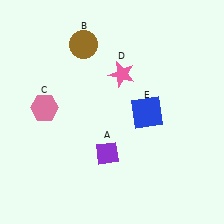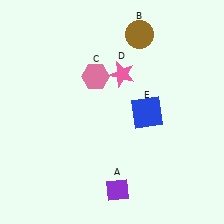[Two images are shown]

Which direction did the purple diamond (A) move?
The purple diamond (A) moved down.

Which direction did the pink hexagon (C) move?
The pink hexagon (C) moved right.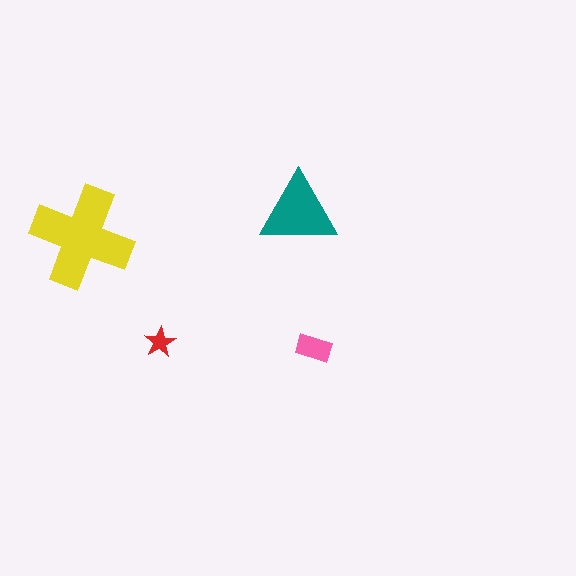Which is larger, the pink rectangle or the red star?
The pink rectangle.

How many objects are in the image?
There are 4 objects in the image.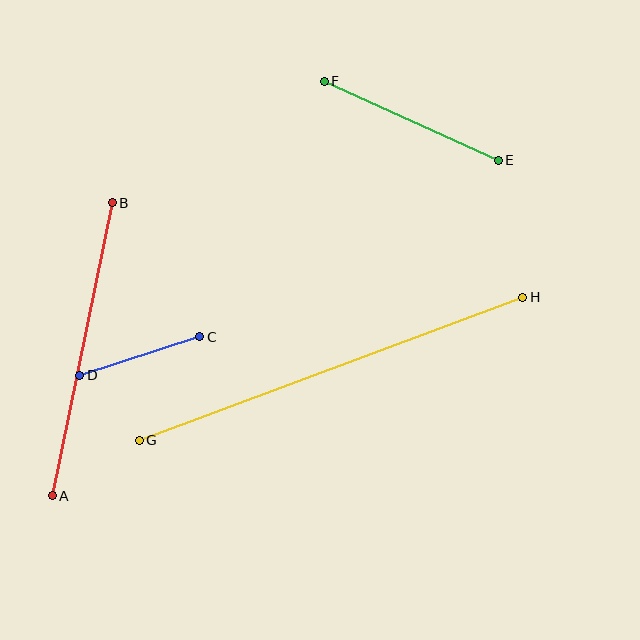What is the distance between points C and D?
The distance is approximately 126 pixels.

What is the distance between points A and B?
The distance is approximately 299 pixels.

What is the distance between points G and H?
The distance is approximately 409 pixels.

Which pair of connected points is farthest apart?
Points G and H are farthest apart.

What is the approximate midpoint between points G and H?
The midpoint is at approximately (331, 369) pixels.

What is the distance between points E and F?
The distance is approximately 192 pixels.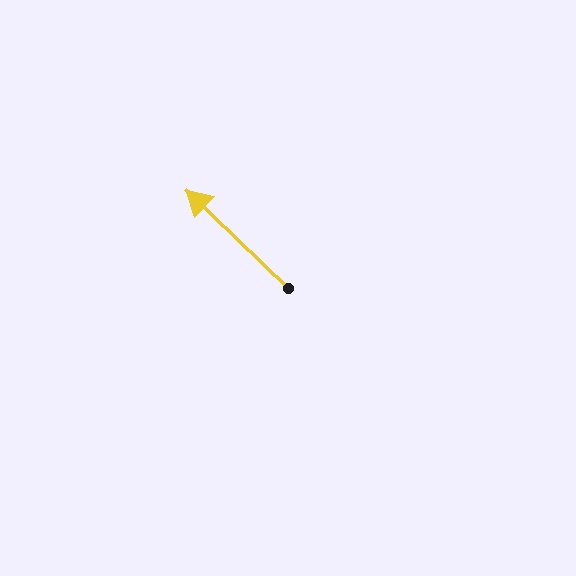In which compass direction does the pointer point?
Northwest.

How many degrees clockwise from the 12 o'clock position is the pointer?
Approximately 314 degrees.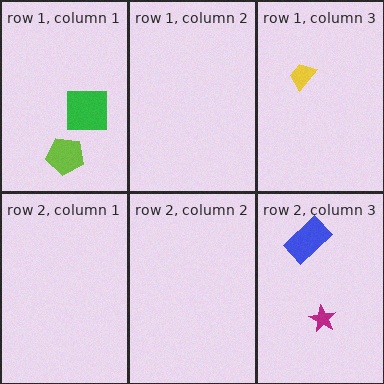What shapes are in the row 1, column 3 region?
The yellow trapezoid.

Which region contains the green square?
The row 1, column 1 region.